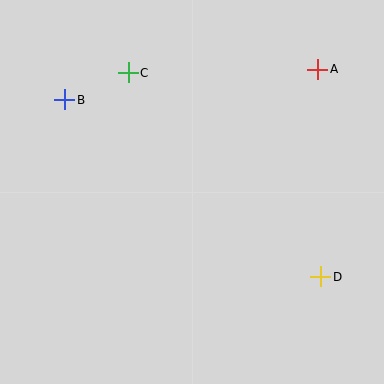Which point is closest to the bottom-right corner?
Point D is closest to the bottom-right corner.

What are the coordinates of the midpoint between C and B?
The midpoint between C and B is at (96, 86).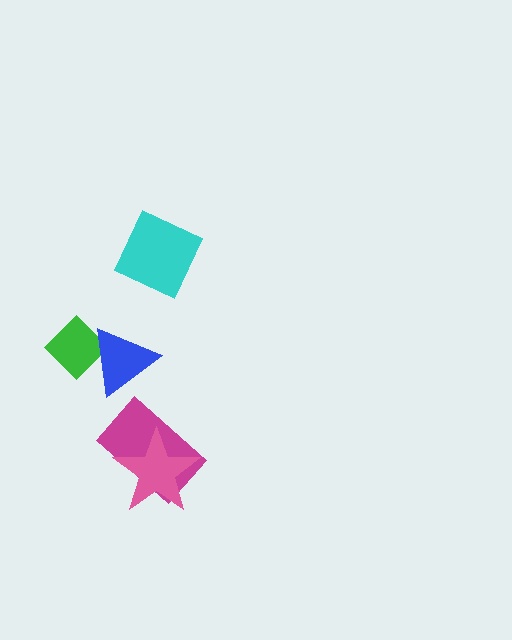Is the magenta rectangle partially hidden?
Yes, it is partially covered by another shape.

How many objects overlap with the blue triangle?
1 object overlaps with the blue triangle.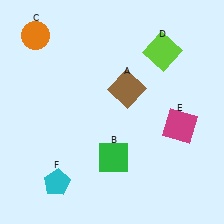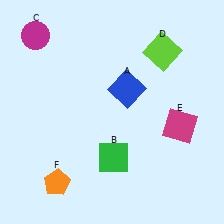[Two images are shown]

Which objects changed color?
A changed from brown to blue. C changed from orange to magenta. F changed from cyan to orange.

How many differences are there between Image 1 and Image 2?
There are 3 differences between the two images.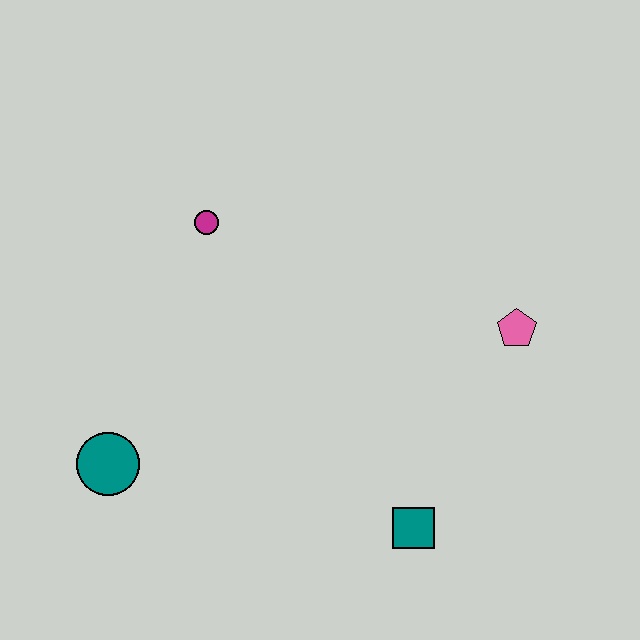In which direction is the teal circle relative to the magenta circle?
The teal circle is below the magenta circle.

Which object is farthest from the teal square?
The magenta circle is farthest from the teal square.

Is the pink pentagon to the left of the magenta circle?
No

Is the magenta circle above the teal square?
Yes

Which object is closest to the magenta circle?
The teal circle is closest to the magenta circle.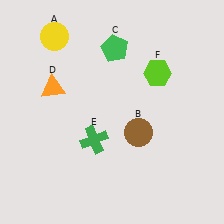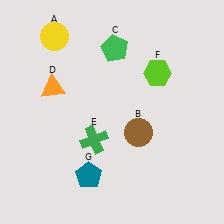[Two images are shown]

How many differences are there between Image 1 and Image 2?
There is 1 difference between the two images.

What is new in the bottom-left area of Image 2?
A teal pentagon (G) was added in the bottom-left area of Image 2.